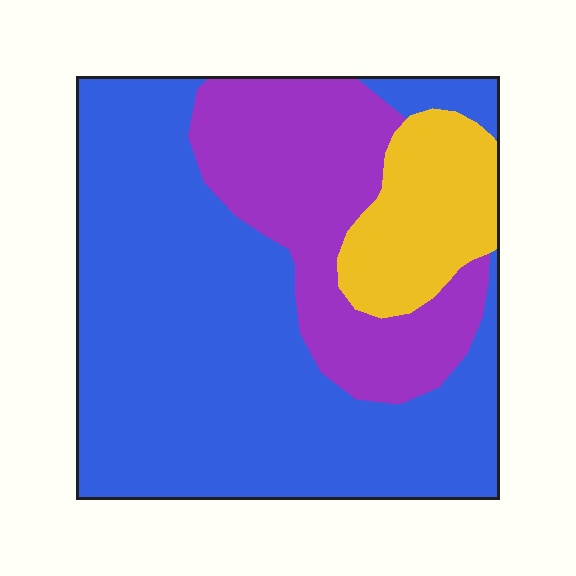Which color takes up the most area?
Blue, at roughly 60%.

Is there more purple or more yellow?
Purple.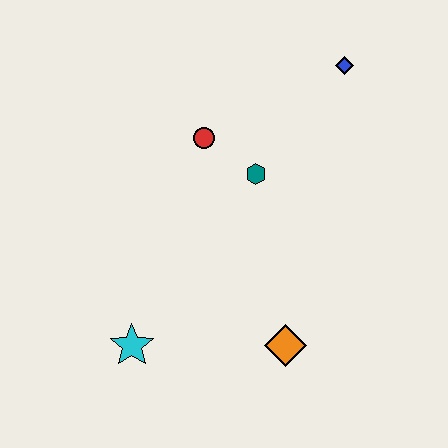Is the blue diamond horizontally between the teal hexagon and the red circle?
No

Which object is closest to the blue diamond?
The teal hexagon is closest to the blue diamond.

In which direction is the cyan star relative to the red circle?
The cyan star is below the red circle.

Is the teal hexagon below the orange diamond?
No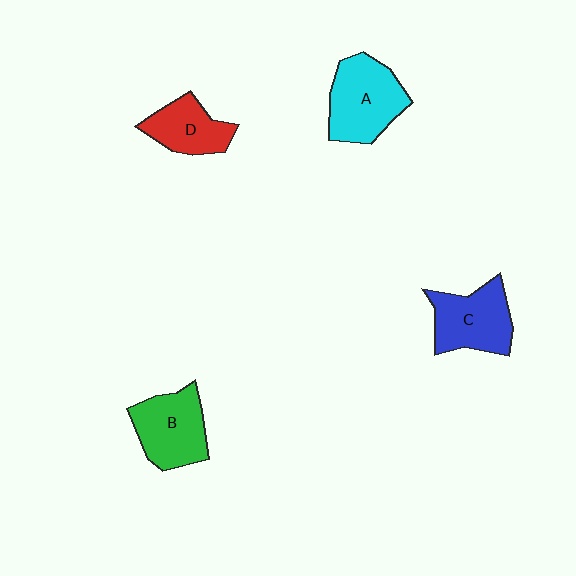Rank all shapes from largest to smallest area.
From largest to smallest: A (cyan), C (blue), B (green), D (red).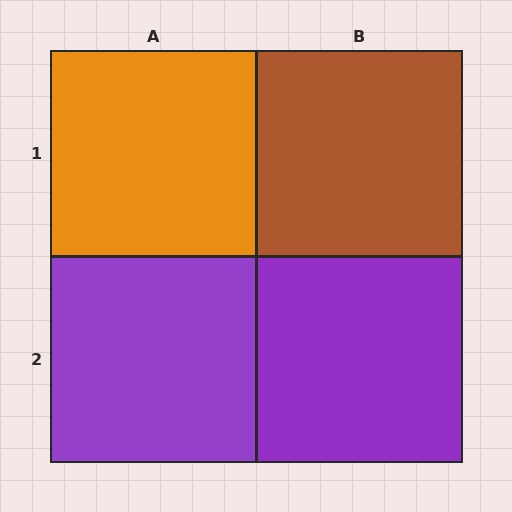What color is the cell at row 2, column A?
Purple.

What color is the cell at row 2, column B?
Purple.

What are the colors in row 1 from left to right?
Orange, brown.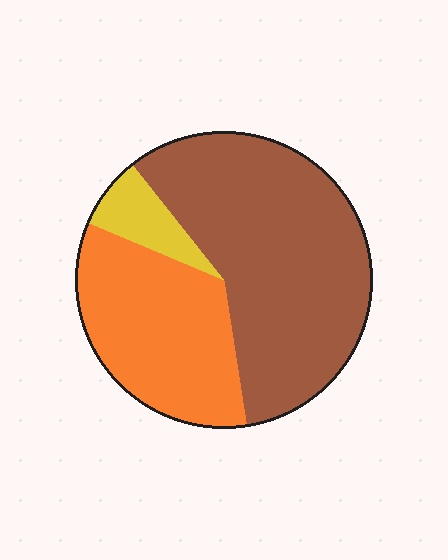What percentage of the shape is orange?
Orange covers 34% of the shape.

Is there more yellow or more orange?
Orange.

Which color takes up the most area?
Brown, at roughly 60%.